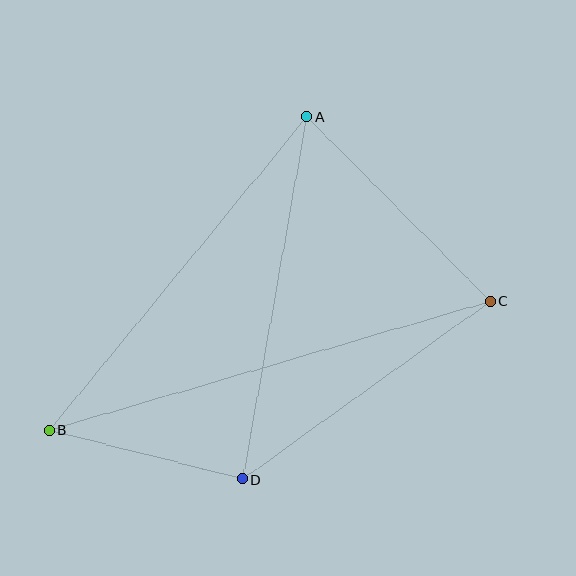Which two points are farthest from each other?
Points B and C are farthest from each other.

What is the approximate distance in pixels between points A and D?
The distance between A and D is approximately 368 pixels.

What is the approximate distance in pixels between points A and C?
The distance between A and C is approximately 260 pixels.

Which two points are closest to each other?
Points B and D are closest to each other.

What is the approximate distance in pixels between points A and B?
The distance between A and B is approximately 406 pixels.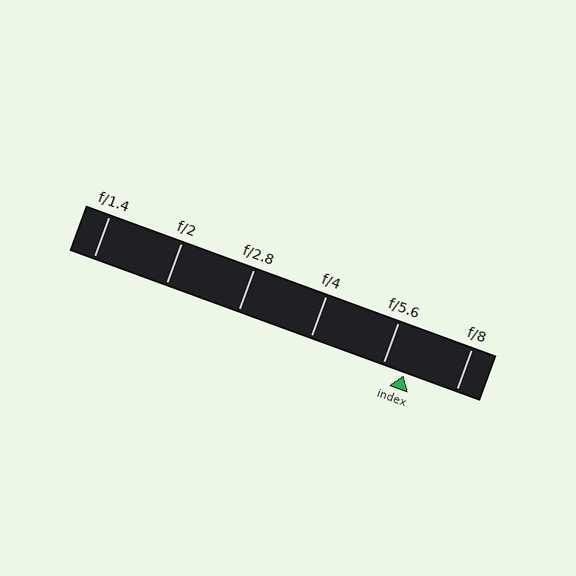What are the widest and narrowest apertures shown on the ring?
The widest aperture shown is f/1.4 and the narrowest is f/8.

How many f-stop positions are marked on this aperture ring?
There are 6 f-stop positions marked.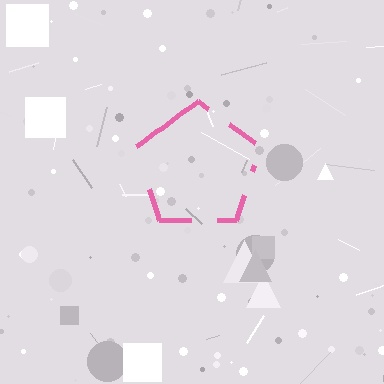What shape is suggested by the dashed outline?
The dashed outline suggests a pentagon.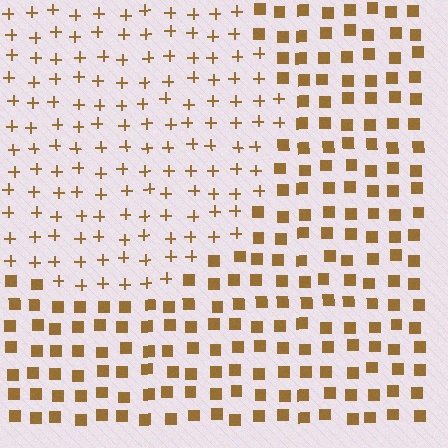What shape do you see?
I see a circle.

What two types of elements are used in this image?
The image uses plus signs inside the circle region and squares outside it.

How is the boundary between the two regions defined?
The boundary is defined by a change in element shape: plus signs inside vs. squares outside. All elements share the same color and spacing.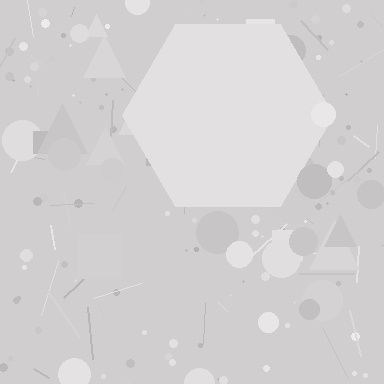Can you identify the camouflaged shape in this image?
The camouflaged shape is a hexagon.